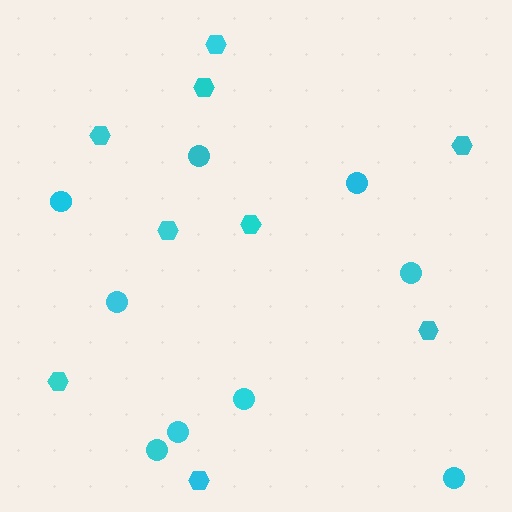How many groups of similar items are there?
There are 2 groups: one group of circles (9) and one group of hexagons (9).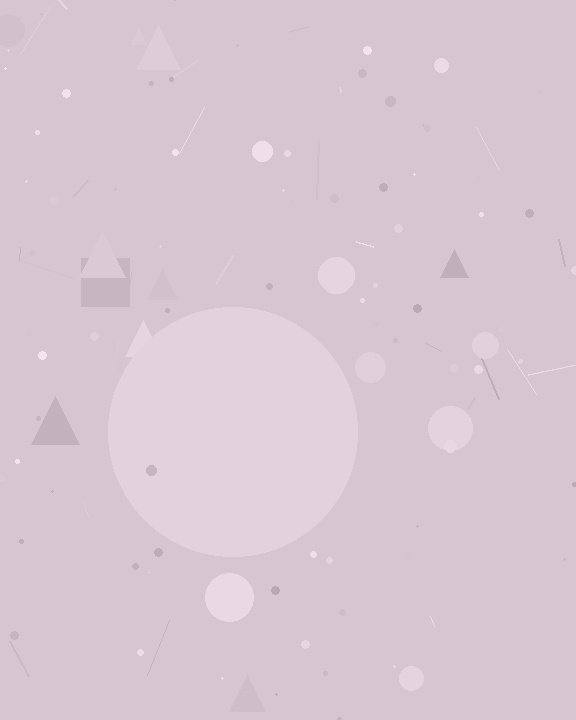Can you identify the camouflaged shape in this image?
The camouflaged shape is a circle.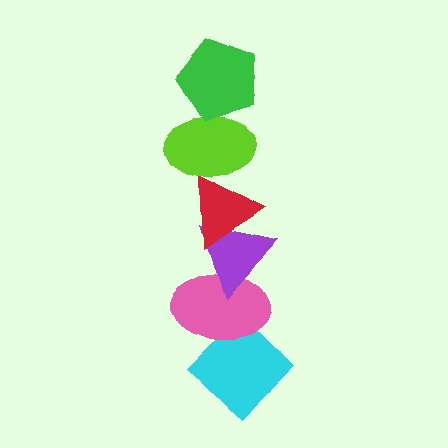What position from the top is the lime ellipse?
The lime ellipse is 2nd from the top.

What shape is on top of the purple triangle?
The red triangle is on top of the purple triangle.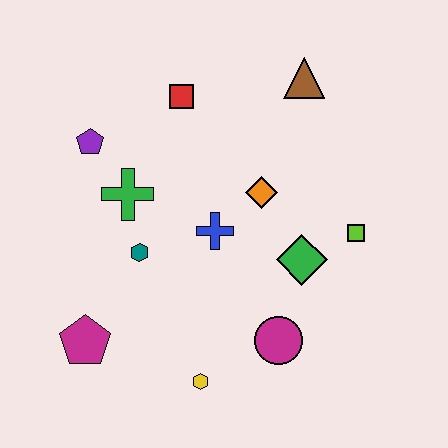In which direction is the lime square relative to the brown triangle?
The lime square is below the brown triangle.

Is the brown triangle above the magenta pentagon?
Yes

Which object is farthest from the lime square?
The magenta pentagon is farthest from the lime square.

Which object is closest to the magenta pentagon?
The teal hexagon is closest to the magenta pentagon.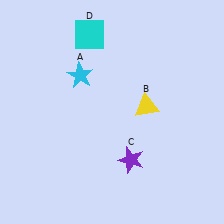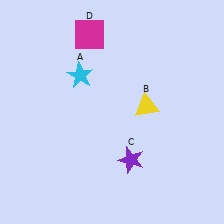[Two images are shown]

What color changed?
The square (D) changed from cyan in Image 1 to magenta in Image 2.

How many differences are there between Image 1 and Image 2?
There is 1 difference between the two images.